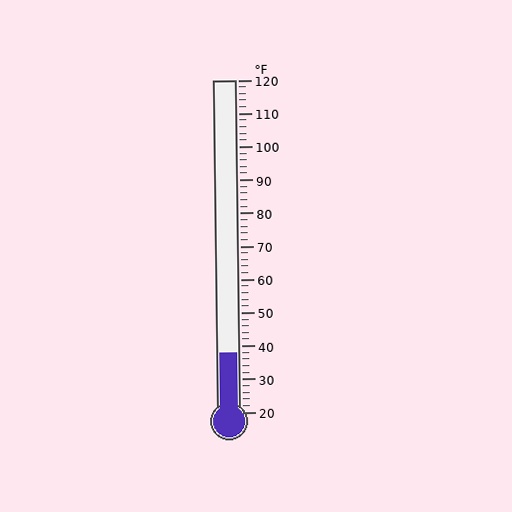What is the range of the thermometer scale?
The thermometer scale ranges from 20°F to 120°F.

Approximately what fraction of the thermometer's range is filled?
The thermometer is filled to approximately 20% of its range.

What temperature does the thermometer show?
The thermometer shows approximately 38°F.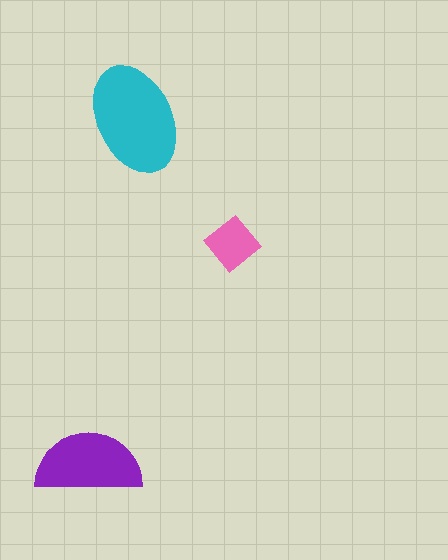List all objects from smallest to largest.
The pink diamond, the purple semicircle, the cyan ellipse.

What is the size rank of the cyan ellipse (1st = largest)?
1st.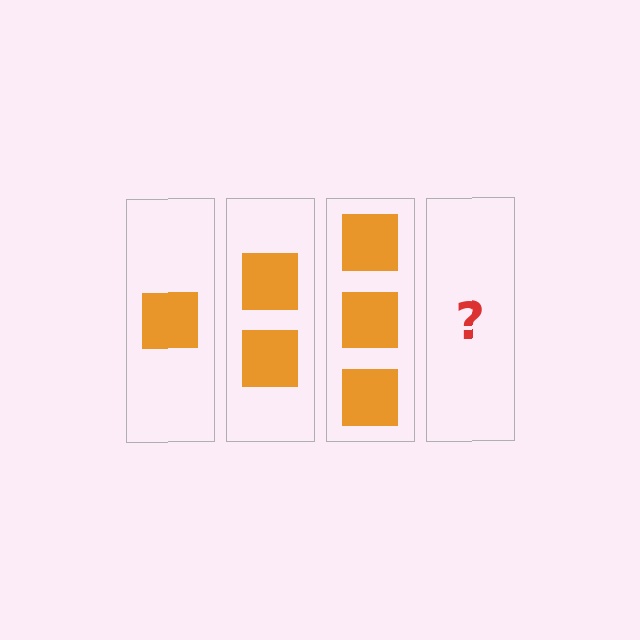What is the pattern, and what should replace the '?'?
The pattern is that each step adds one more square. The '?' should be 4 squares.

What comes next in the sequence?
The next element should be 4 squares.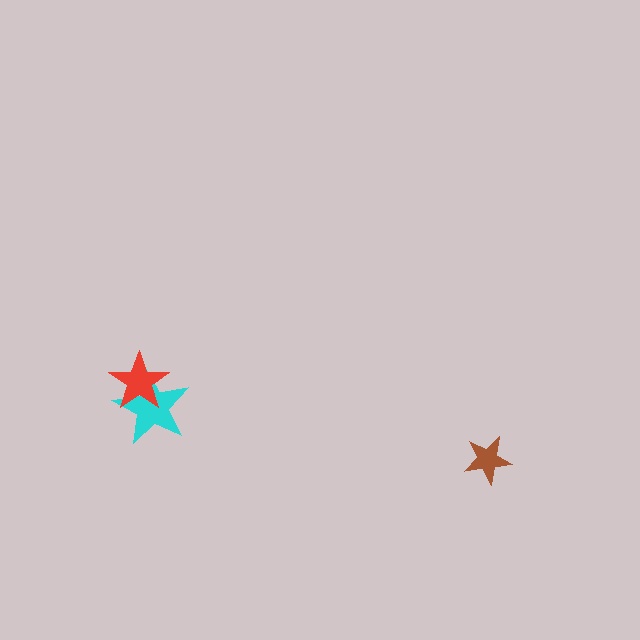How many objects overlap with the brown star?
0 objects overlap with the brown star.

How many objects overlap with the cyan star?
1 object overlaps with the cyan star.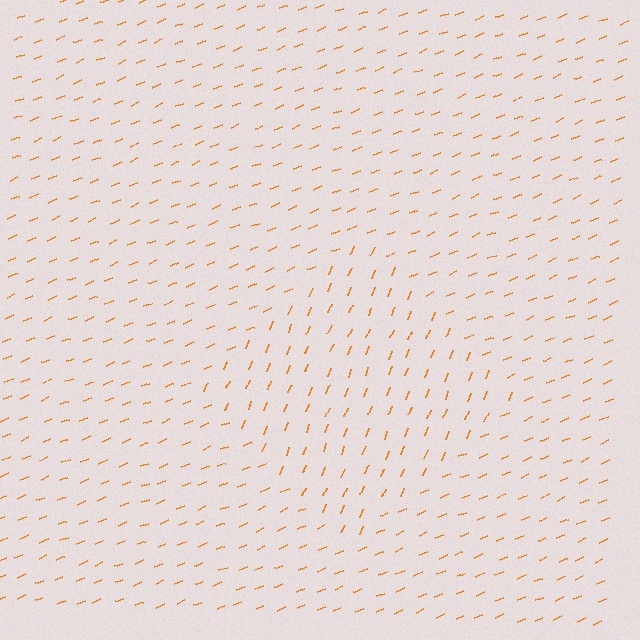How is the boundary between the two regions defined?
The boundary is defined purely by a change in line orientation (approximately 45 degrees difference). All lines are the same color and thickness.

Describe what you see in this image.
The image is filled with small orange line segments. A diamond region in the image has lines oriented differently from the surrounding lines, creating a visible texture boundary.